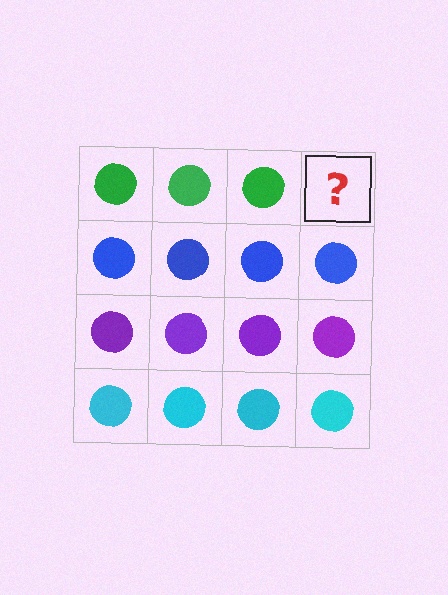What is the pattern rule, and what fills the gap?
The rule is that each row has a consistent color. The gap should be filled with a green circle.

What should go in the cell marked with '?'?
The missing cell should contain a green circle.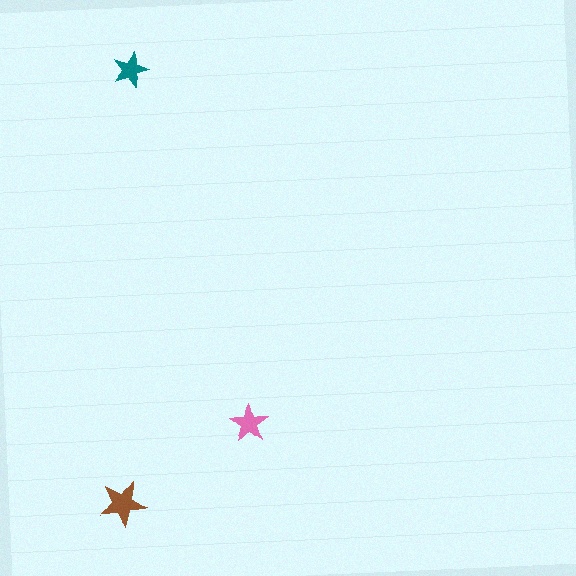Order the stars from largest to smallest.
the brown one, the pink one, the teal one.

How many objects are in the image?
There are 3 objects in the image.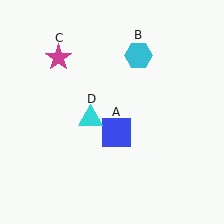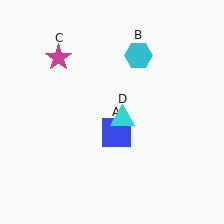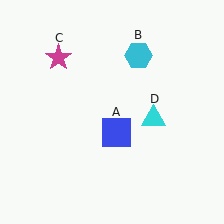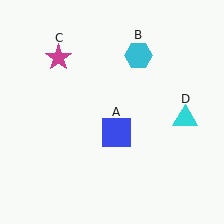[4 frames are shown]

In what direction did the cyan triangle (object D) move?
The cyan triangle (object D) moved right.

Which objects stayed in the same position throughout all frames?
Blue square (object A) and cyan hexagon (object B) and magenta star (object C) remained stationary.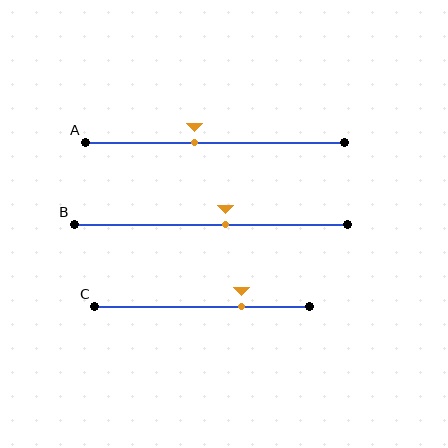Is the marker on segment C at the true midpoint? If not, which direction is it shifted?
No, the marker on segment C is shifted to the right by about 18% of the segment length.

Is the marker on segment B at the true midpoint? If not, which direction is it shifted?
No, the marker on segment B is shifted to the right by about 5% of the segment length.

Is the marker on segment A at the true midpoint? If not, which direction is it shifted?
No, the marker on segment A is shifted to the left by about 8% of the segment length.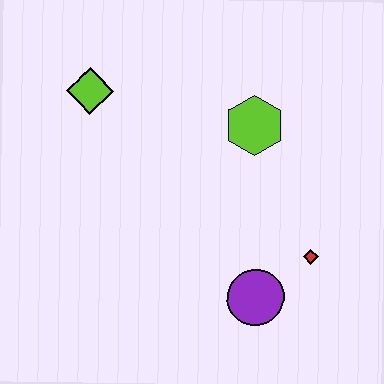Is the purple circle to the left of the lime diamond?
No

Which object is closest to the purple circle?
The red diamond is closest to the purple circle.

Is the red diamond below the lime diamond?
Yes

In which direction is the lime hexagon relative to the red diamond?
The lime hexagon is above the red diamond.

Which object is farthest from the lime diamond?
The red diamond is farthest from the lime diamond.